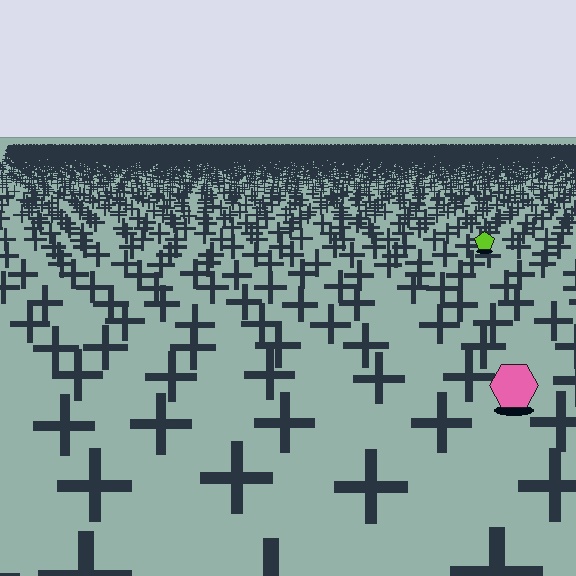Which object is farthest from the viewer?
The lime pentagon is farthest from the viewer. It appears smaller and the ground texture around it is denser.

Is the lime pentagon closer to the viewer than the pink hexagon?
No. The pink hexagon is closer — you can tell from the texture gradient: the ground texture is coarser near it.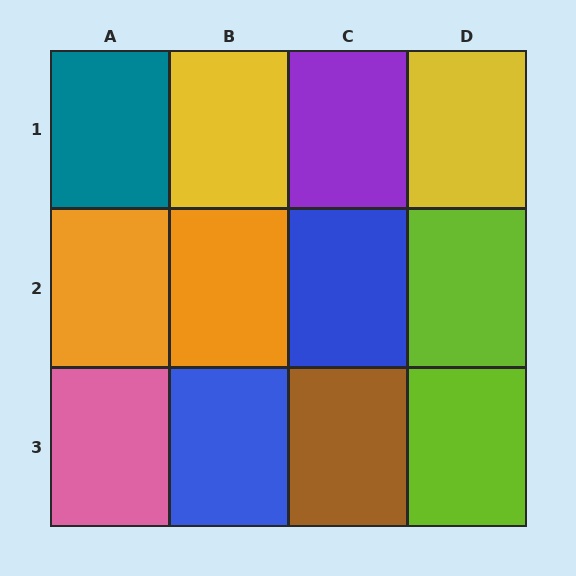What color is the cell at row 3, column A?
Pink.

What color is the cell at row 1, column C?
Purple.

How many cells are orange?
2 cells are orange.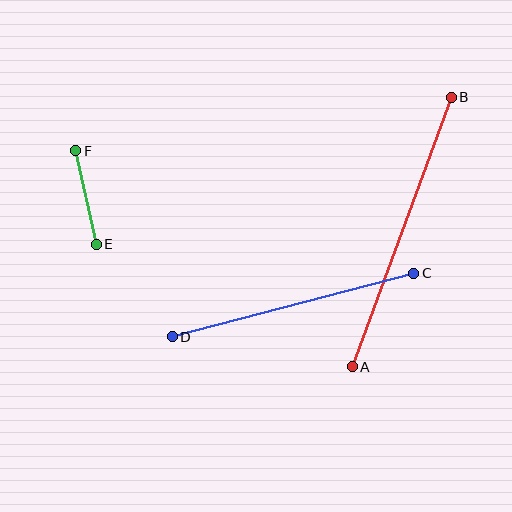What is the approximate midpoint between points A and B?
The midpoint is at approximately (402, 232) pixels.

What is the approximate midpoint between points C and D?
The midpoint is at approximately (293, 305) pixels.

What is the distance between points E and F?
The distance is approximately 96 pixels.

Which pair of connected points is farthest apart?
Points A and B are farthest apart.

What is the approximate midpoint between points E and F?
The midpoint is at approximately (86, 197) pixels.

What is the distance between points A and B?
The distance is approximately 287 pixels.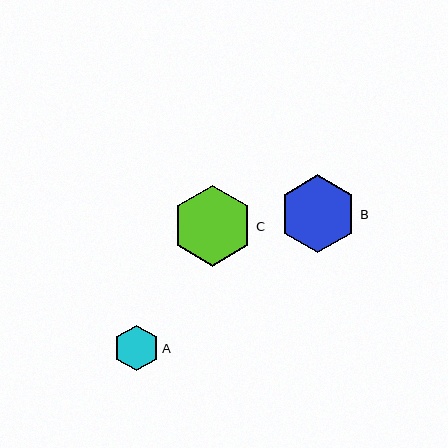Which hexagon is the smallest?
Hexagon A is the smallest with a size of approximately 45 pixels.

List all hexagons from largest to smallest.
From largest to smallest: C, B, A.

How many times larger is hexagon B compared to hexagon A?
Hexagon B is approximately 1.7 times the size of hexagon A.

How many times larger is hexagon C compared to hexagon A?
Hexagon C is approximately 1.8 times the size of hexagon A.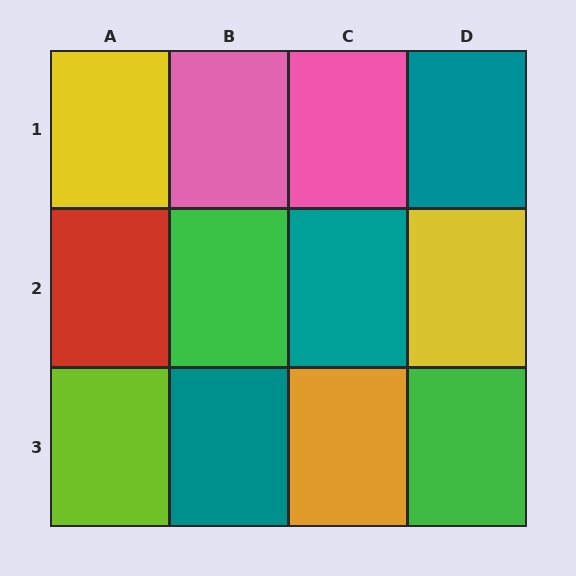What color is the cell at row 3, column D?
Green.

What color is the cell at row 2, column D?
Yellow.